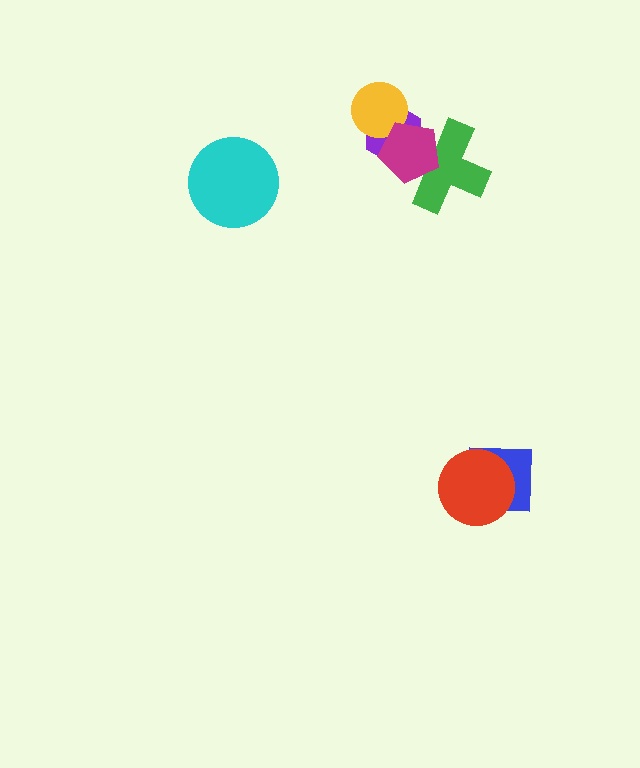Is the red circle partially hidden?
No, no other shape covers it.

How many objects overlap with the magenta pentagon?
3 objects overlap with the magenta pentagon.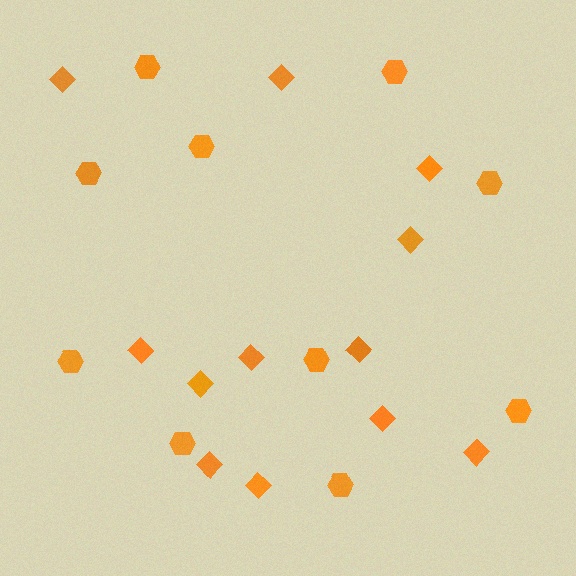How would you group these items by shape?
There are 2 groups: one group of hexagons (10) and one group of diamonds (12).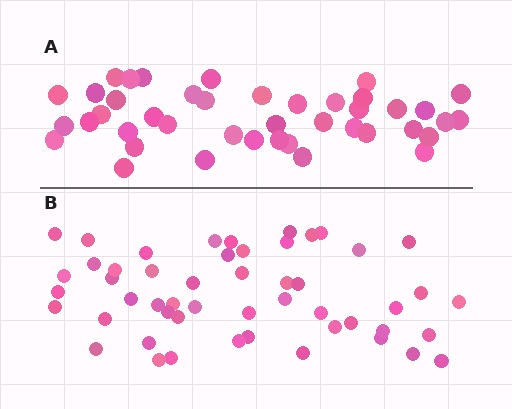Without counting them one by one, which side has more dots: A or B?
Region B (the bottom region) has more dots.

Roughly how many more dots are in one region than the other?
Region B has roughly 8 or so more dots than region A.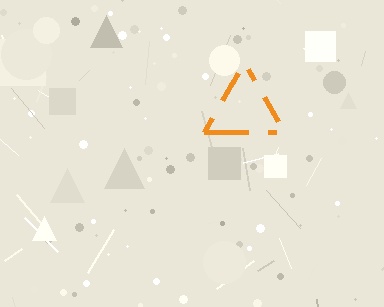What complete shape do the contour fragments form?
The contour fragments form a triangle.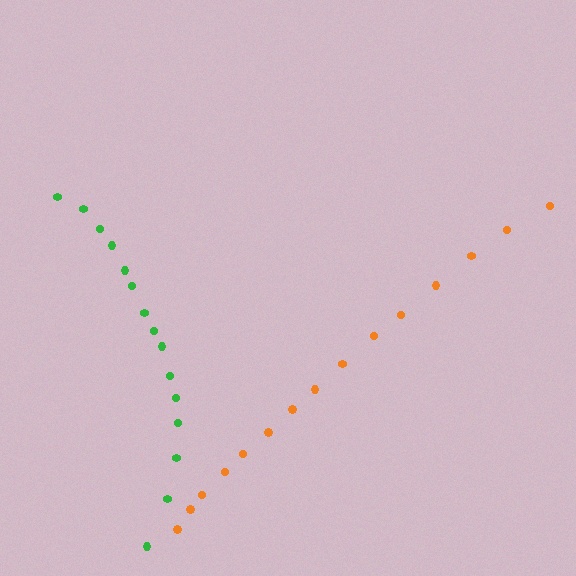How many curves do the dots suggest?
There are 2 distinct paths.